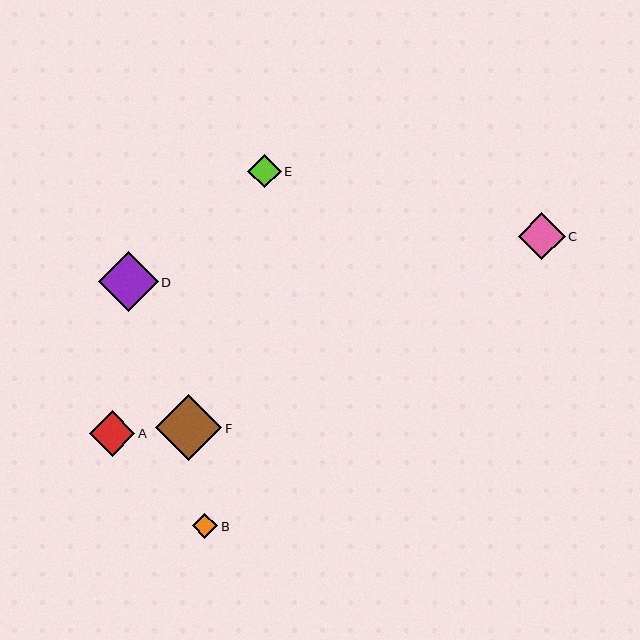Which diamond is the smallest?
Diamond B is the smallest with a size of approximately 25 pixels.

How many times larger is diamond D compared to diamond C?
Diamond D is approximately 1.3 times the size of diamond C.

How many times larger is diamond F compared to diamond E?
Diamond F is approximately 2.0 times the size of diamond E.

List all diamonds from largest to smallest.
From largest to smallest: F, D, C, A, E, B.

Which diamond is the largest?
Diamond F is the largest with a size of approximately 66 pixels.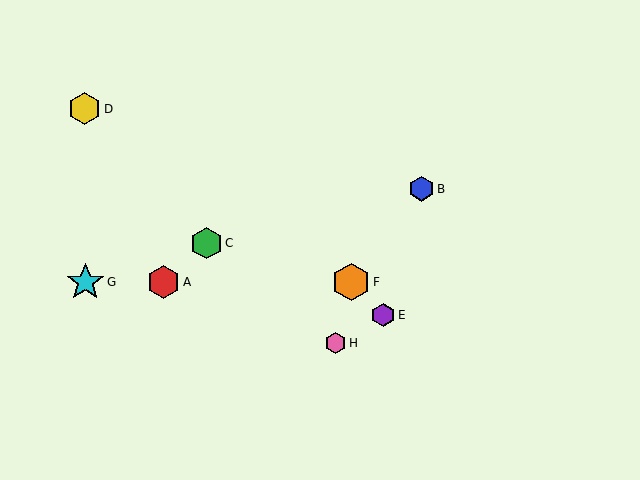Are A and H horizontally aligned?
No, A is at y≈282 and H is at y≈343.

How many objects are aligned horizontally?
3 objects (A, F, G) are aligned horizontally.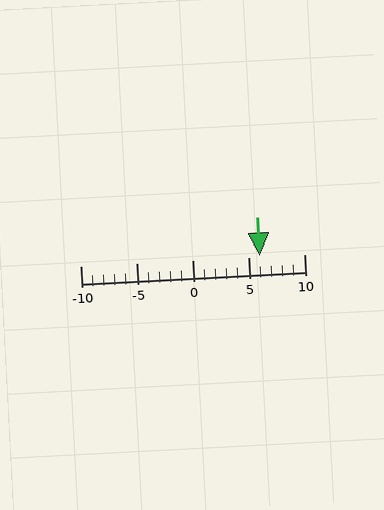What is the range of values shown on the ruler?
The ruler shows values from -10 to 10.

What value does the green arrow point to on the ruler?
The green arrow points to approximately 6.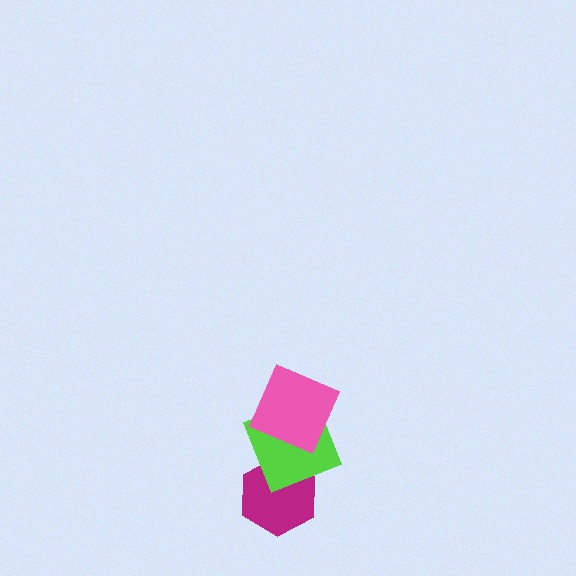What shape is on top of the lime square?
The pink square is on top of the lime square.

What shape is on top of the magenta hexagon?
The lime square is on top of the magenta hexagon.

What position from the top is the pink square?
The pink square is 1st from the top.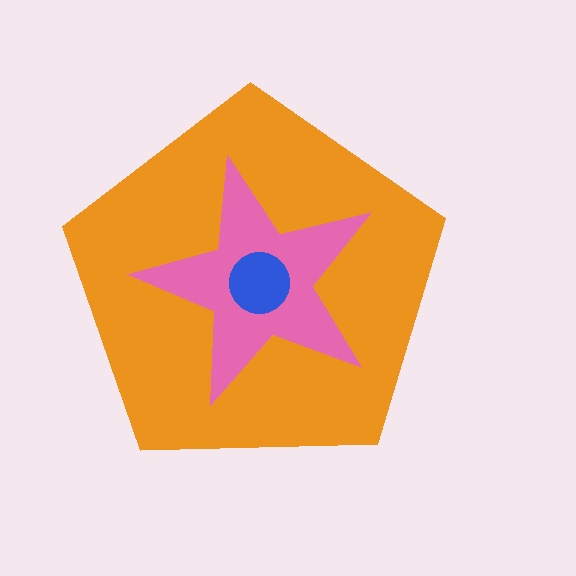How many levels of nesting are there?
3.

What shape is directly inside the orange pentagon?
The pink star.